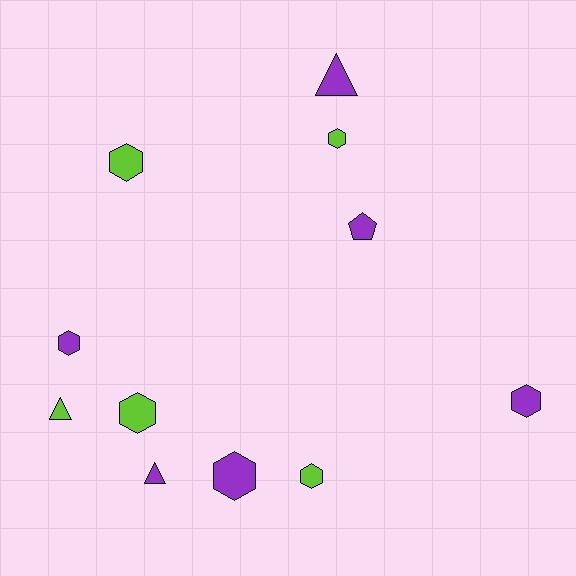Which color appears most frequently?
Purple, with 6 objects.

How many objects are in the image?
There are 11 objects.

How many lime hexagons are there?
There are 4 lime hexagons.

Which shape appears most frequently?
Hexagon, with 7 objects.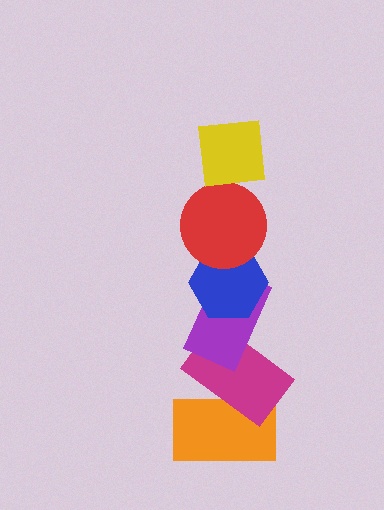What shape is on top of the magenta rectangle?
The purple rectangle is on top of the magenta rectangle.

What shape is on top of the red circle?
The yellow square is on top of the red circle.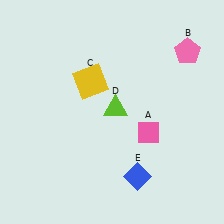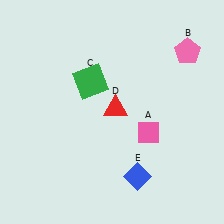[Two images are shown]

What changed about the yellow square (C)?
In Image 1, C is yellow. In Image 2, it changed to green.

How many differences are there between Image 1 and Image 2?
There are 2 differences between the two images.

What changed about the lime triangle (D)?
In Image 1, D is lime. In Image 2, it changed to red.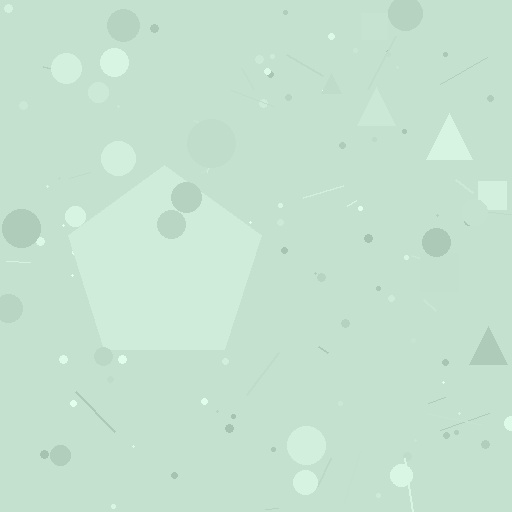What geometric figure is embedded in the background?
A pentagon is embedded in the background.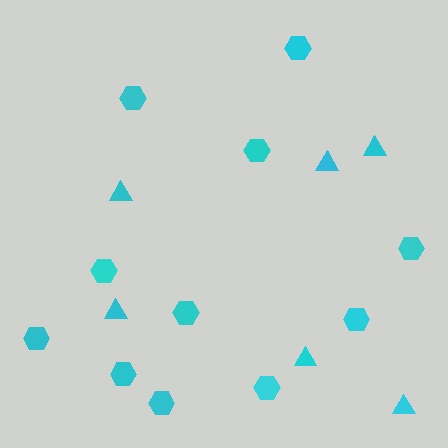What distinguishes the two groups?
There are 2 groups: one group of triangles (6) and one group of hexagons (11).